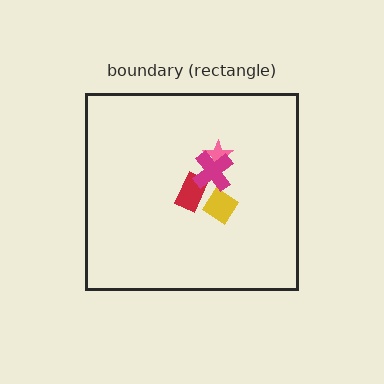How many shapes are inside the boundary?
4 inside, 0 outside.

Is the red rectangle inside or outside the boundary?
Inside.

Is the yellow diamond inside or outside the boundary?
Inside.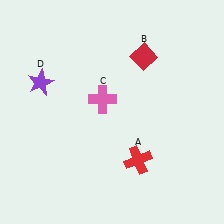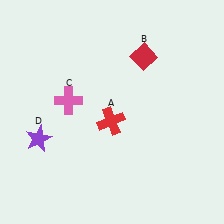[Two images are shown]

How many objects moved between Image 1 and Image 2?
3 objects moved between the two images.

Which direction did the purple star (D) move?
The purple star (D) moved down.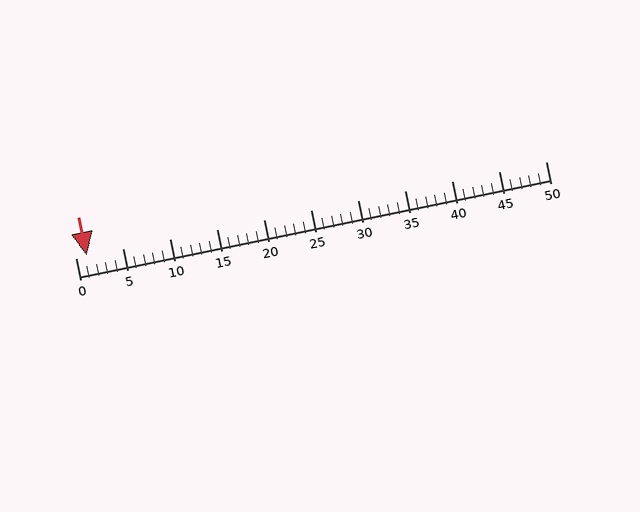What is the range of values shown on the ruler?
The ruler shows values from 0 to 50.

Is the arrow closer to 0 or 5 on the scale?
The arrow is closer to 0.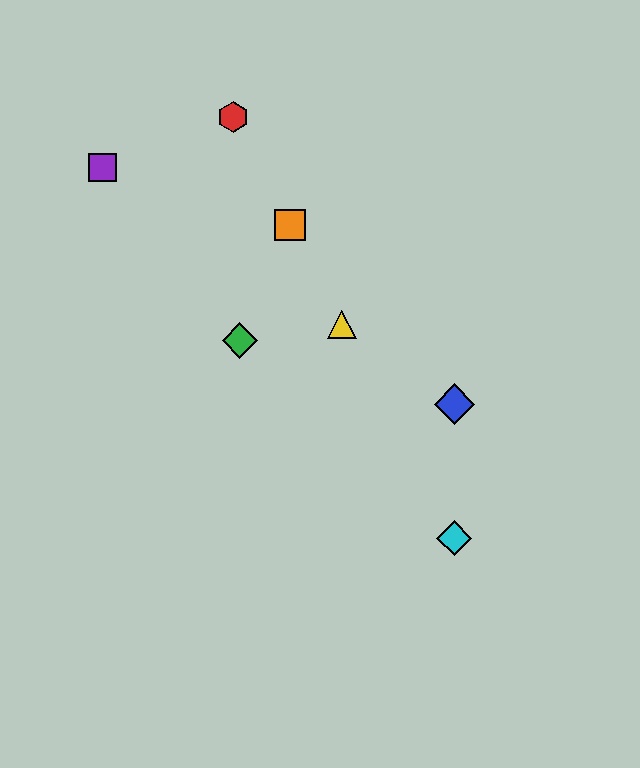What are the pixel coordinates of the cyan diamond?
The cyan diamond is at (454, 538).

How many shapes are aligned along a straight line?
4 shapes (the red hexagon, the yellow triangle, the orange square, the cyan diamond) are aligned along a straight line.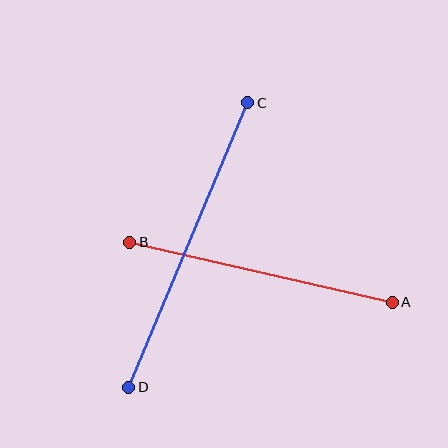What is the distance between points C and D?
The distance is approximately 308 pixels.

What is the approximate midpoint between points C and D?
The midpoint is at approximately (188, 245) pixels.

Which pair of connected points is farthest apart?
Points C and D are farthest apart.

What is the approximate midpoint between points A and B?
The midpoint is at approximately (261, 272) pixels.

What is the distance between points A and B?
The distance is approximately 269 pixels.